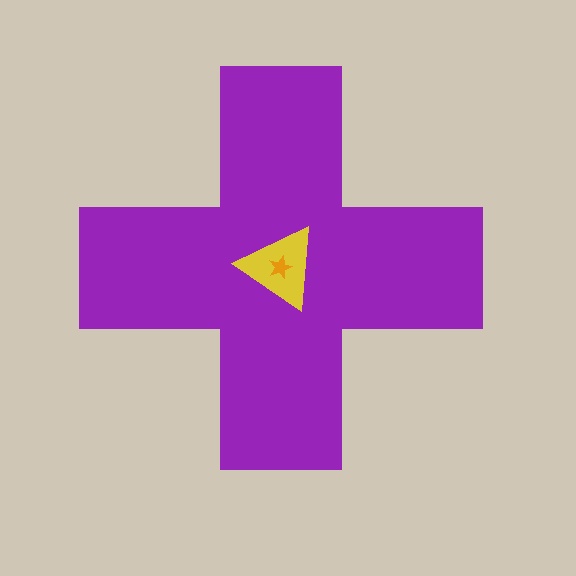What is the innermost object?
The orange star.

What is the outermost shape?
The purple cross.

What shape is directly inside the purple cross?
The yellow triangle.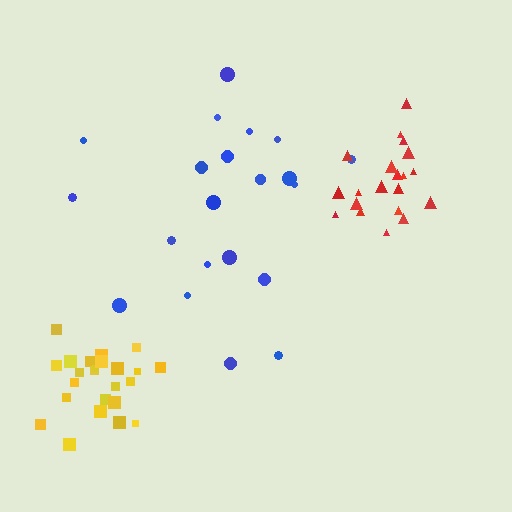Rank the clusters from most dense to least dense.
red, yellow, blue.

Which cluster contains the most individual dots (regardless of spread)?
Yellow (24).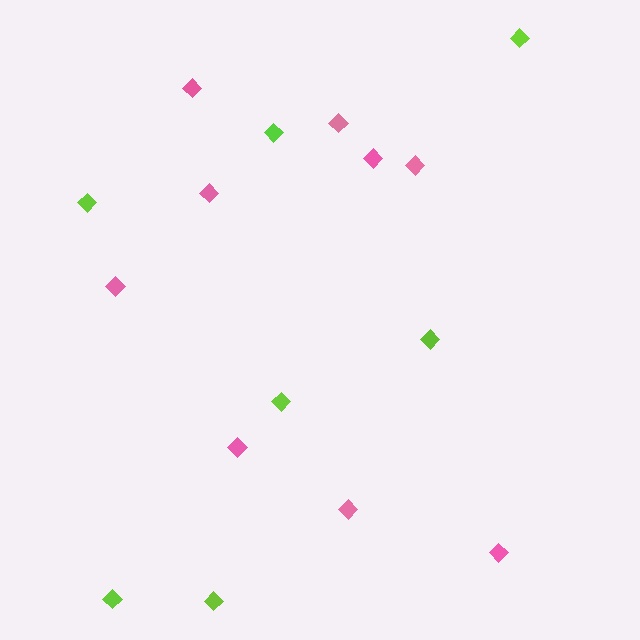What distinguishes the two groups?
There are 2 groups: one group of lime diamonds (7) and one group of pink diamonds (9).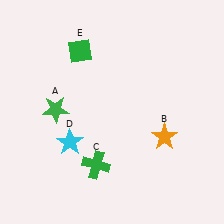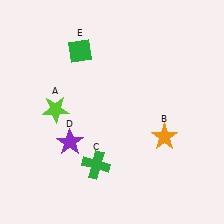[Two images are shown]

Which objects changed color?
A changed from green to lime. D changed from cyan to purple.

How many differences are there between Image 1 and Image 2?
There are 2 differences between the two images.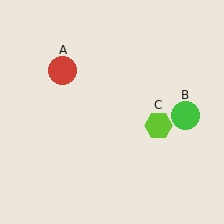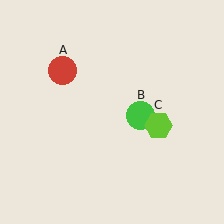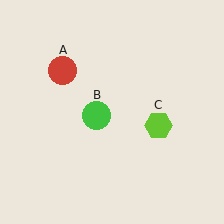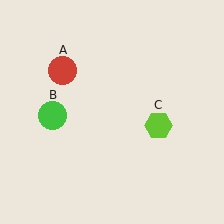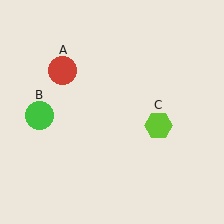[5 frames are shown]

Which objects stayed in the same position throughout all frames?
Red circle (object A) and lime hexagon (object C) remained stationary.